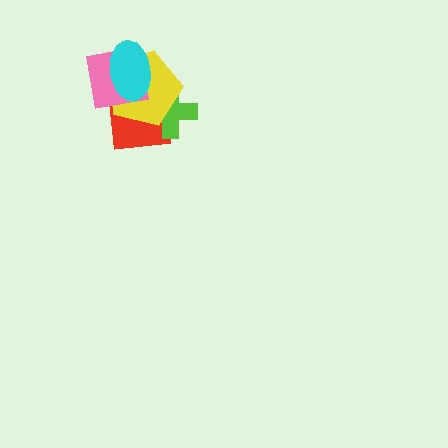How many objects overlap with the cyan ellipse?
3 objects overlap with the cyan ellipse.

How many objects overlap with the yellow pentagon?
4 objects overlap with the yellow pentagon.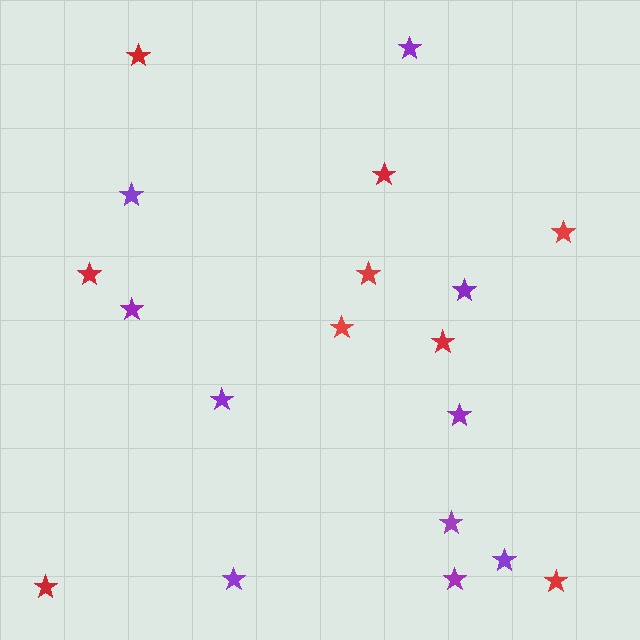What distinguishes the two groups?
There are 2 groups: one group of red stars (9) and one group of purple stars (10).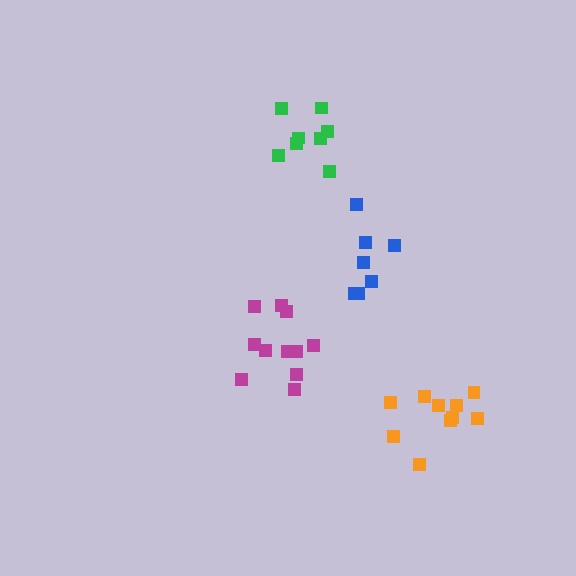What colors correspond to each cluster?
The clusters are colored: green, blue, orange, magenta.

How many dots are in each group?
Group 1: 8 dots, Group 2: 7 dots, Group 3: 10 dots, Group 4: 11 dots (36 total).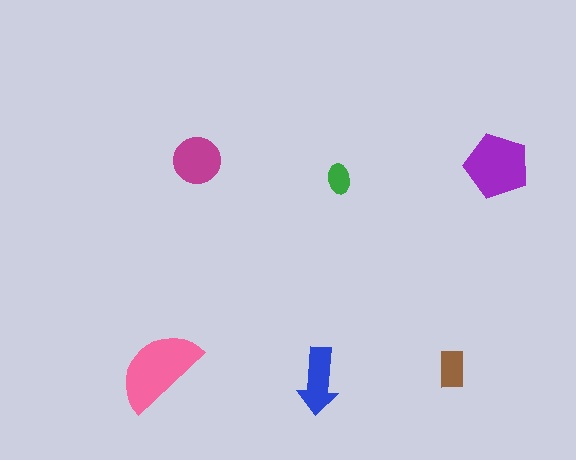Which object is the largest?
The pink semicircle.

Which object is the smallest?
The green ellipse.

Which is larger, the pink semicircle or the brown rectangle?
The pink semicircle.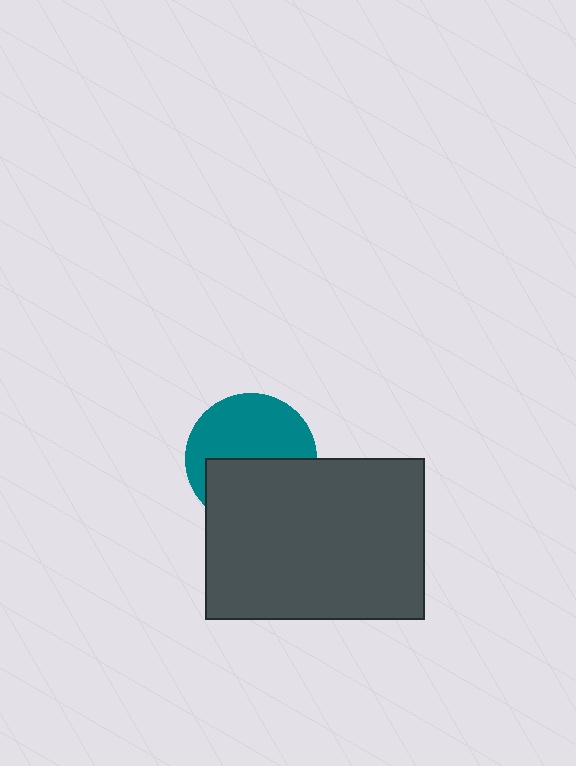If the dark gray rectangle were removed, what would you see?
You would see the complete teal circle.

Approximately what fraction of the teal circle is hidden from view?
Roughly 46% of the teal circle is hidden behind the dark gray rectangle.